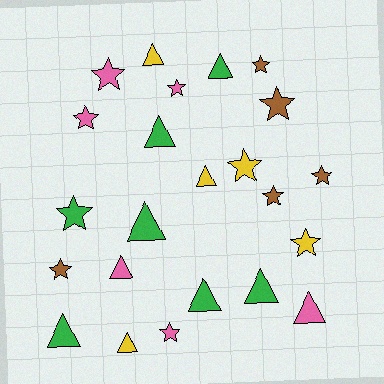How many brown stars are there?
There are 5 brown stars.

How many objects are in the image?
There are 23 objects.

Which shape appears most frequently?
Star, with 12 objects.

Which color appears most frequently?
Green, with 7 objects.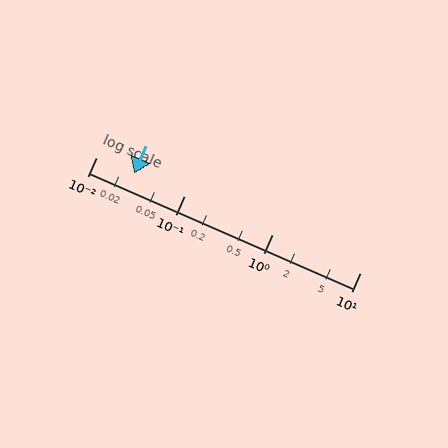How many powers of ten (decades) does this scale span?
The scale spans 3 decades, from 0.01 to 10.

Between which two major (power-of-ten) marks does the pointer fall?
The pointer is between 0.01 and 0.1.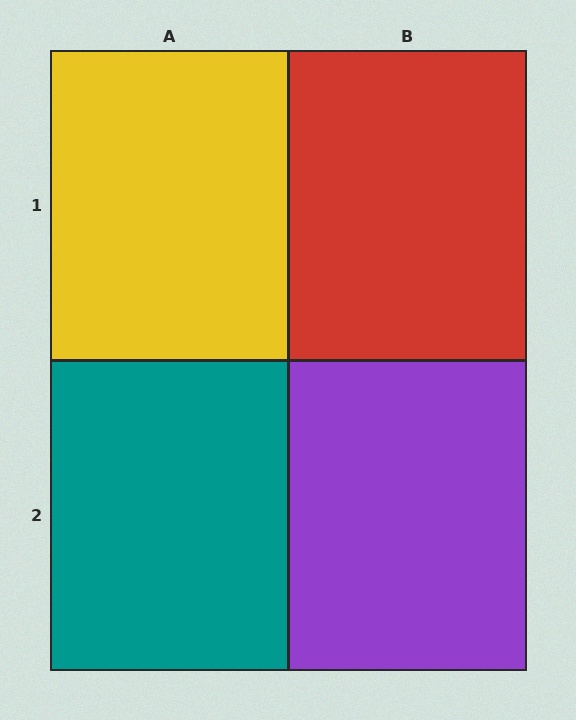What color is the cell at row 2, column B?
Purple.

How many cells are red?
1 cell is red.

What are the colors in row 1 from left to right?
Yellow, red.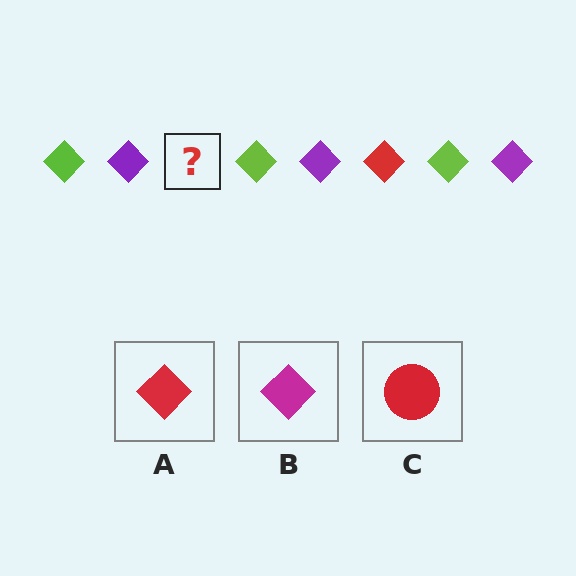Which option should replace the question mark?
Option A.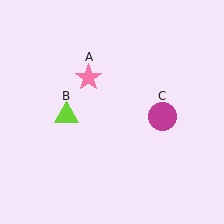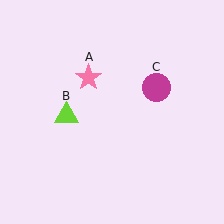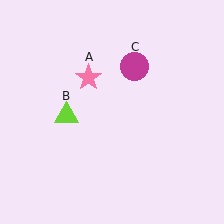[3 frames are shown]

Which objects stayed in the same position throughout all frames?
Pink star (object A) and lime triangle (object B) remained stationary.